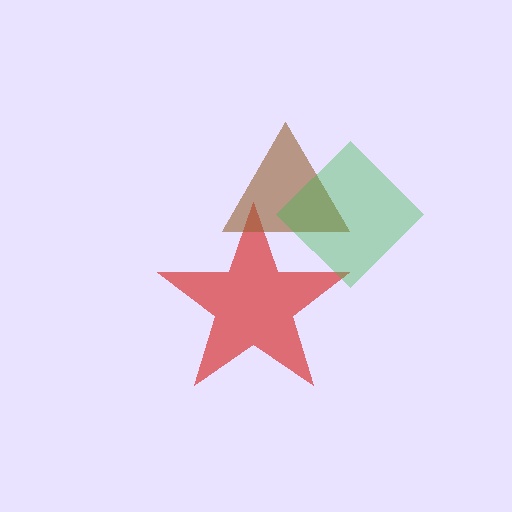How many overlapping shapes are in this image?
There are 3 overlapping shapes in the image.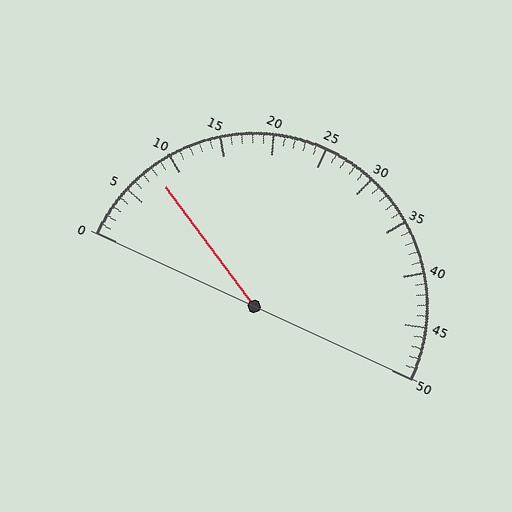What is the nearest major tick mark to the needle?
The nearest major tick mark is 10.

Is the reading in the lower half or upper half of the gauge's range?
The reading is in the lower half of the range (0 to 50).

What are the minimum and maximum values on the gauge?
The gauge ranges from 0 to 50.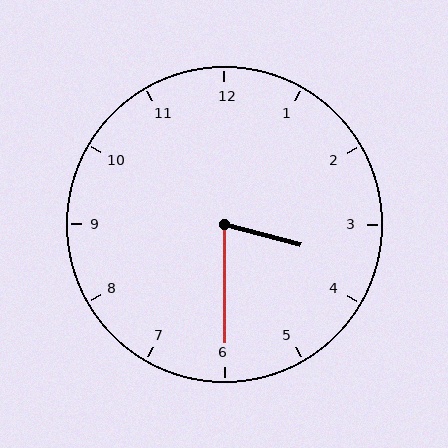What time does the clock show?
3:30.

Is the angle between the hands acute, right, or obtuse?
It is acute.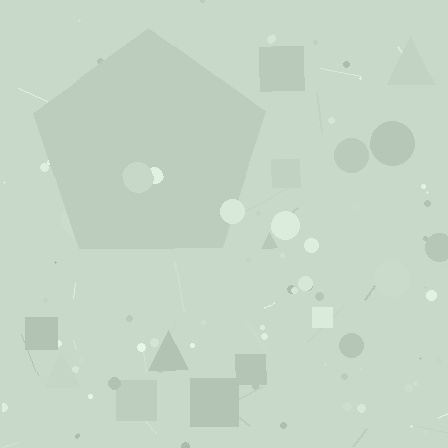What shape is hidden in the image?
A pentagon is hidden in the image.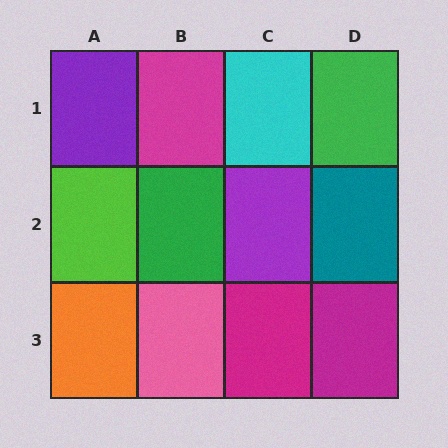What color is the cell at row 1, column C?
Cyan.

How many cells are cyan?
1 cell is cyan.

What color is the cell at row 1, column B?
Magenta.